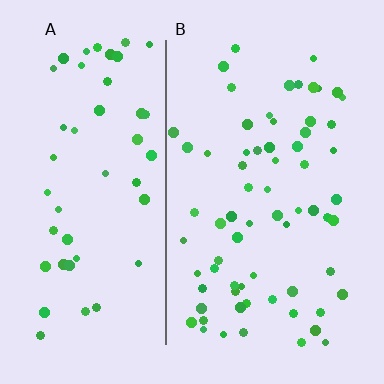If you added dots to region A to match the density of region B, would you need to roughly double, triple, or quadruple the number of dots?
Approximately double.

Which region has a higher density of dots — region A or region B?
B (the right).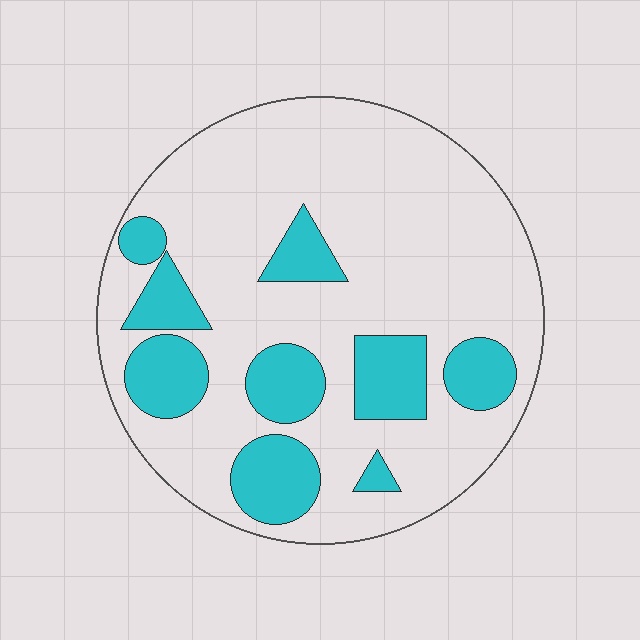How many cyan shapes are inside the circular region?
9.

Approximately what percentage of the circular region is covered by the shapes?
Approximately 25%.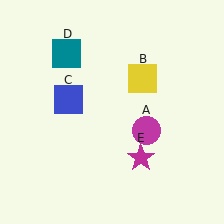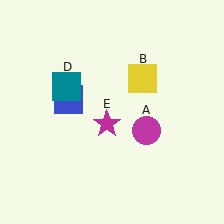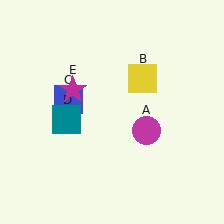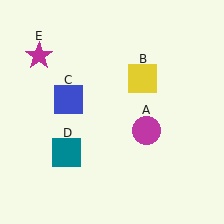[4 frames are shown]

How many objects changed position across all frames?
2 objects changed position: teal square (object D), magenta star (object E).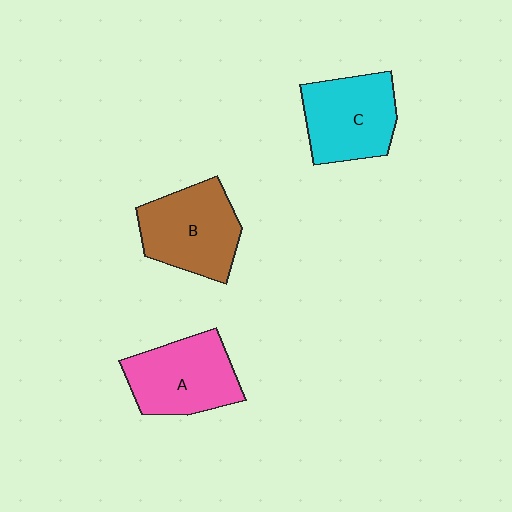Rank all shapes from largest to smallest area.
From largest to smallest: B (brown), A (pink), C (cyan).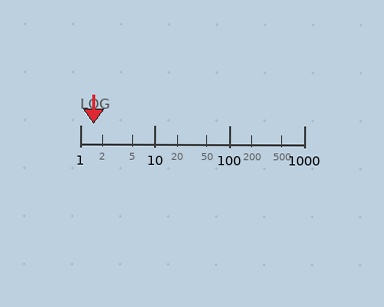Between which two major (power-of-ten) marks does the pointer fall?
The pointer is between 1 and 10.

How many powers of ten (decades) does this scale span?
The scale spans 3 decades, from 1 to 1000.